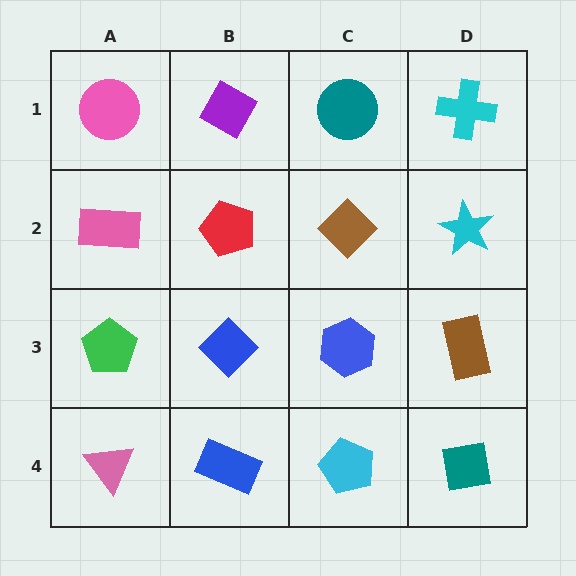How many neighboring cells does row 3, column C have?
4.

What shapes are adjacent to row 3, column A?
A pink rectangle (row 2, column A), a pink triangle (row 4, column A), a blue diamond (row 3, column B).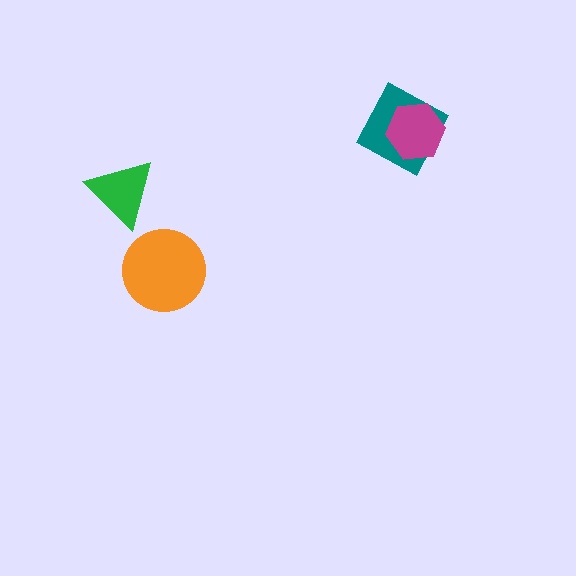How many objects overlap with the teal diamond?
1 object overlaps with the teal diamond.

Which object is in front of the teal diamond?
The magenta hexagon is in front of the teal diamond.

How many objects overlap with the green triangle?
0 objects overlap with the green triangle.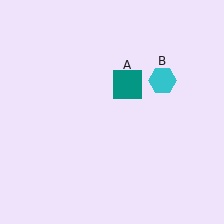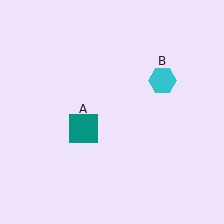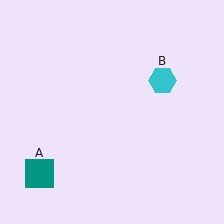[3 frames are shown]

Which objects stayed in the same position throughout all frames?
Cyan hexagon (object B) remained stationary.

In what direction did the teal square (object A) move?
The teal square (object A) moved down and to the left.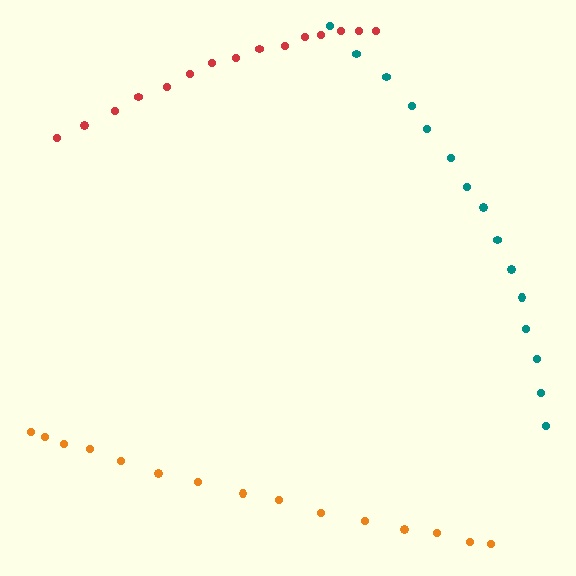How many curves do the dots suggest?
There are 3 distinct paths.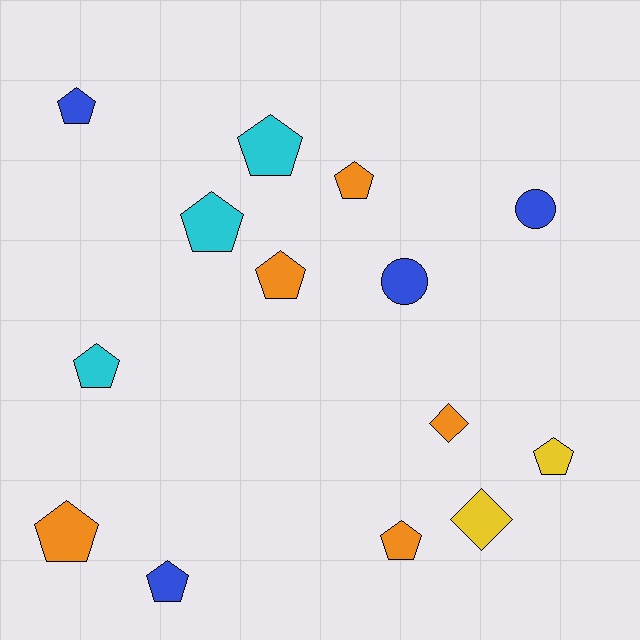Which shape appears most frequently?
Pentagon, with 10 objects.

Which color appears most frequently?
Orange, with 5 objects.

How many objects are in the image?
There are 14 objects.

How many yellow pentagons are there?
There is 1 yellow pentagon.